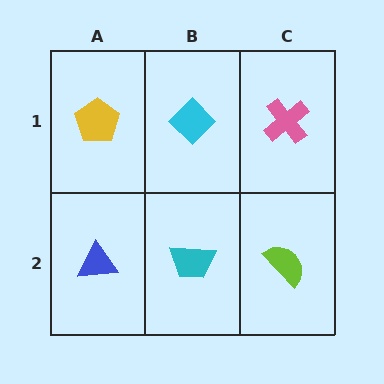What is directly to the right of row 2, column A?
A cyan trapezoid.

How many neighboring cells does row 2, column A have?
2.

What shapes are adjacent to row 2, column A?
A yellow pentagon (row 1, column A), a cyan trapezoid (row 2, column B).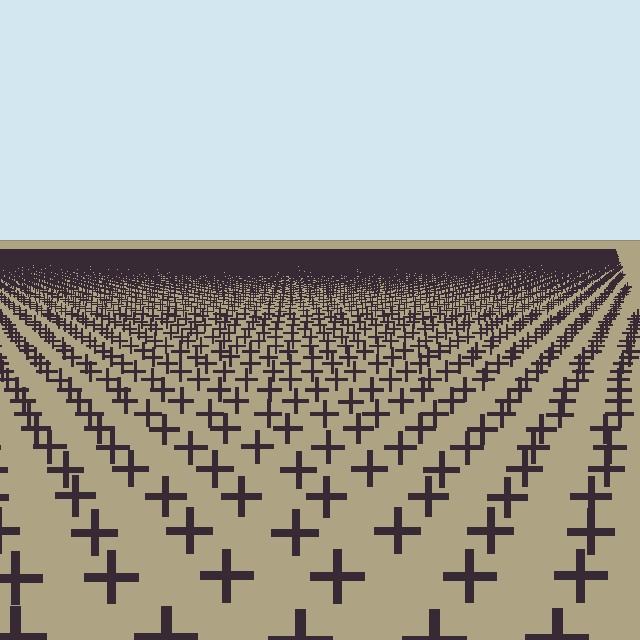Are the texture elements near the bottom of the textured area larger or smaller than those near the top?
Larger. Near the bottom, elements are closer to the viewer and appear at a bigger on-screen size.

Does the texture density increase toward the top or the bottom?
Density increases toward the top.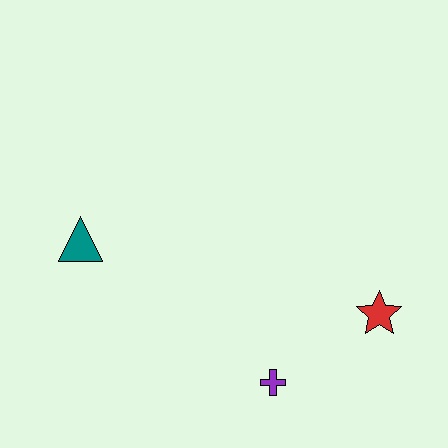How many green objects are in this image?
There are no green objects.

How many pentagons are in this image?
There are no pentagons.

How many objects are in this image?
There are 3 objects.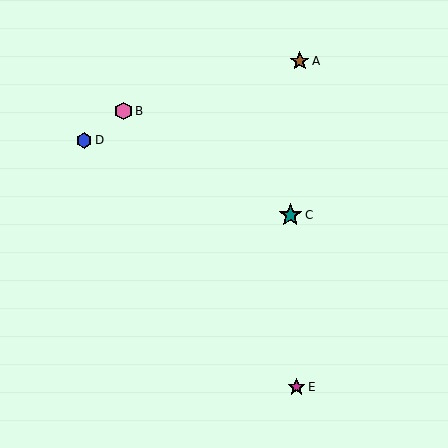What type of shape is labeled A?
Shape A is a brown star.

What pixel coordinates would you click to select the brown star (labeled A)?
Click at (300, 61) to select the brown star A.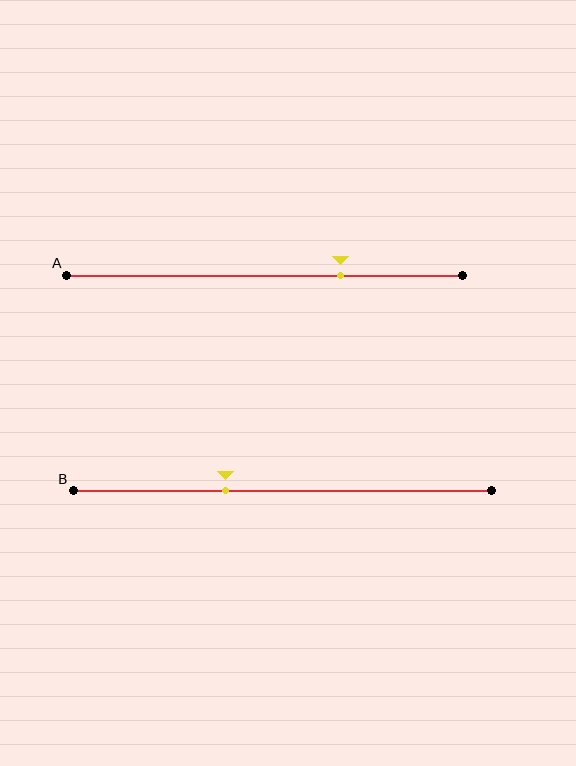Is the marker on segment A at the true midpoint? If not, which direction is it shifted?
No, the marker on segment A is shifted to the right by about 19% of the segment length.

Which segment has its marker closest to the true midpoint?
Segment B has its marker closest to the true midpoint.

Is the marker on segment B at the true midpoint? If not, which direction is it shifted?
No, the marker on segment B is shifted to the left by about 13% of the segment length.